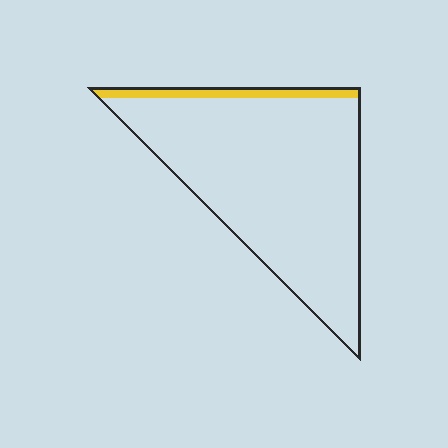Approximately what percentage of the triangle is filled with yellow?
Approximately 10%.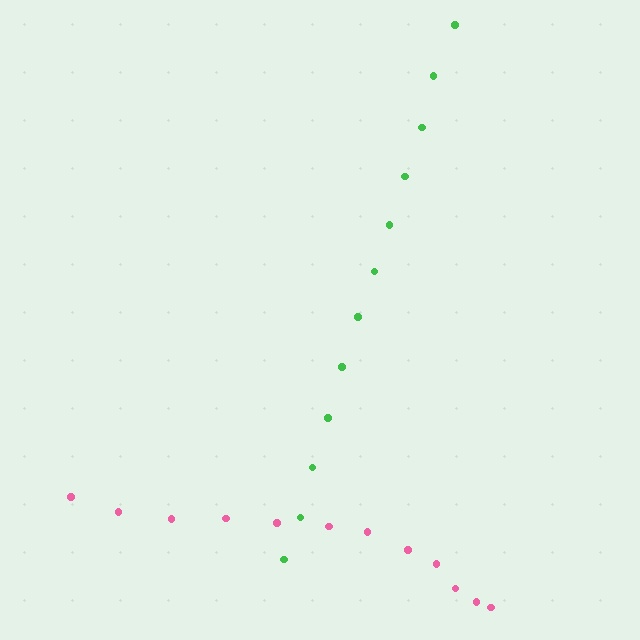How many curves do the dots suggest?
There are 2 distinct paths.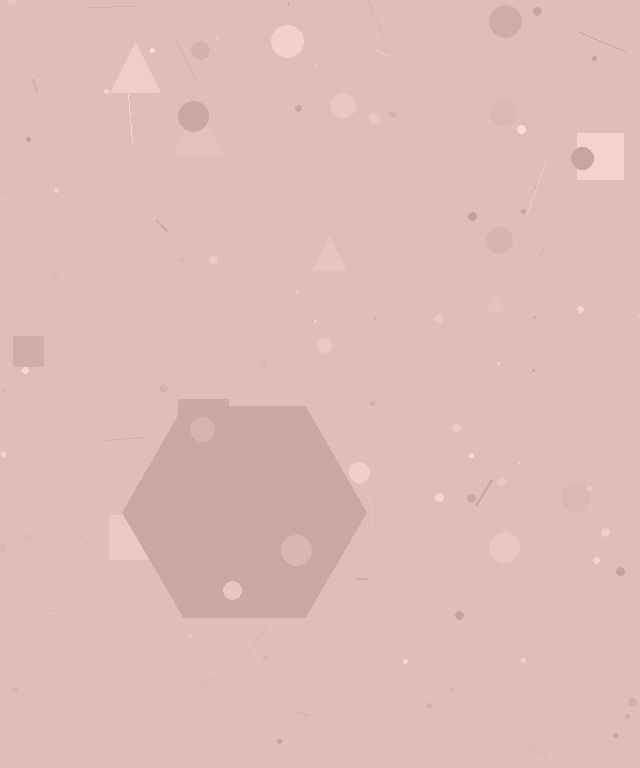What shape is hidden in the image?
A hexagon is hidden in the image.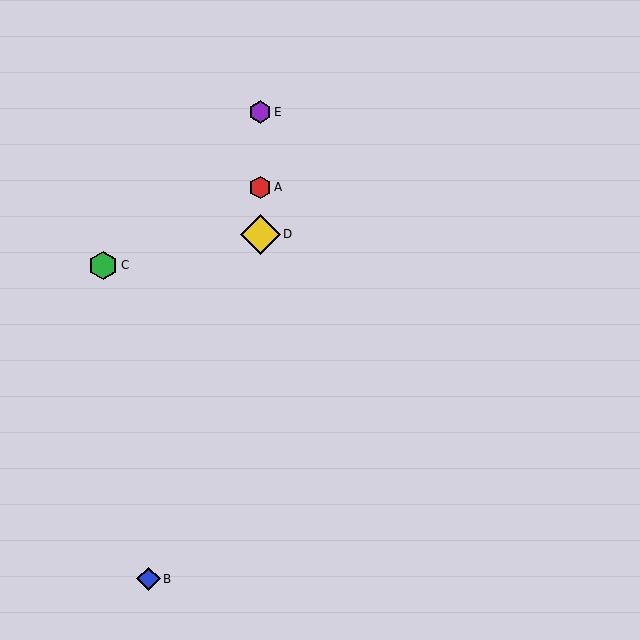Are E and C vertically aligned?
No, E is at x≈260 and C is at x≈103.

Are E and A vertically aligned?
Yes, both are at x≈260.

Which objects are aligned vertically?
Objects A, D, E are aligned vertically.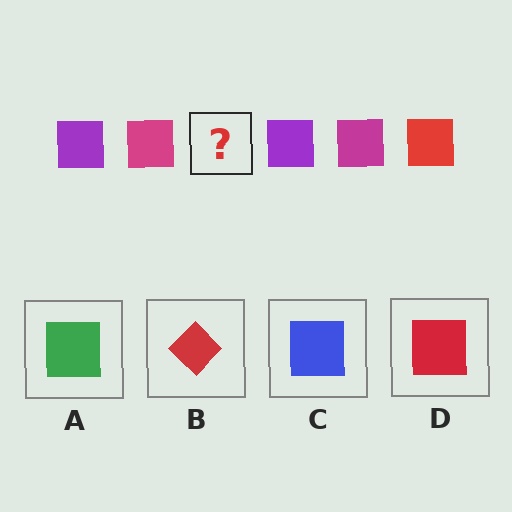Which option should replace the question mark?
Option D.